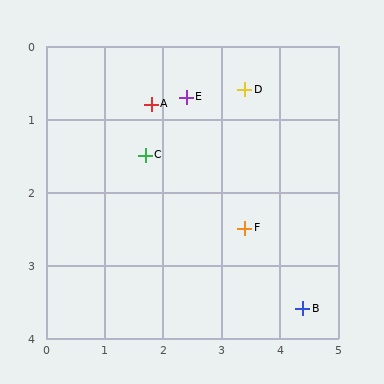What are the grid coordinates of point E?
Point E is at approximately (2.4, 0.7).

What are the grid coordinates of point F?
Point F is at approximately (3.4, 2.5).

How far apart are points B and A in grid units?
Points B and A are about 3.8 grid units apart.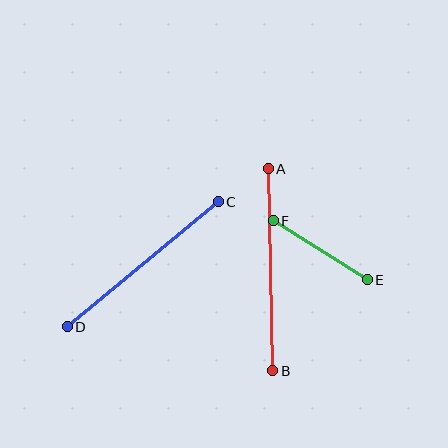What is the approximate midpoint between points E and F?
The midpoint is at approximately (320, 250) pixels.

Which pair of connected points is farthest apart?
Points A and B are farthest apart.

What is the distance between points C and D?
The distance is approximately 196 pixels.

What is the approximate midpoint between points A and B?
The midpoint is at approximately (271, 270) pixels.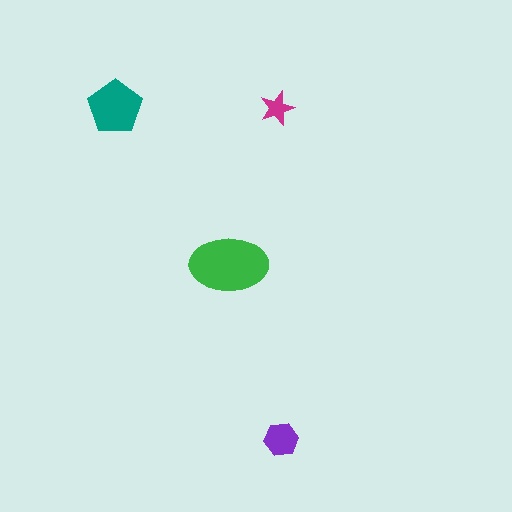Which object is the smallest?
The magenta star.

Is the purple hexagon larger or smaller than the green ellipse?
Smaller.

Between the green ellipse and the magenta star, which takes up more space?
The green ellipse.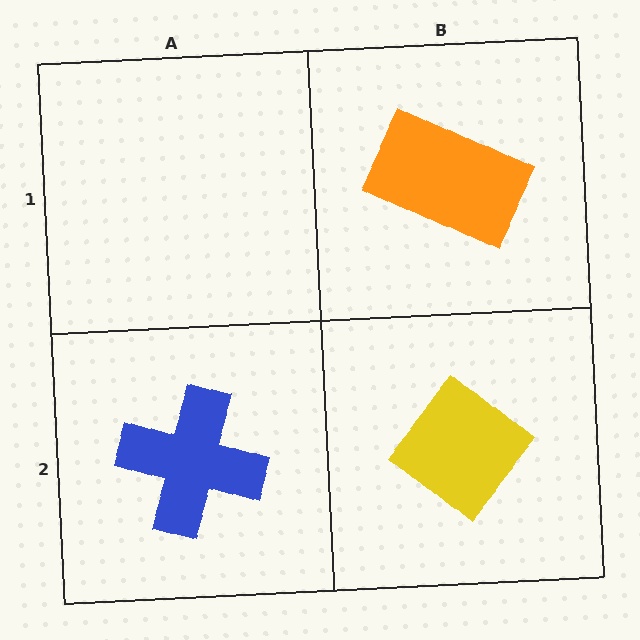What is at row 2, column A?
A blue cross.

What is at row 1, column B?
An orange rectangle.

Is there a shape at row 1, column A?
No, that cell is empty.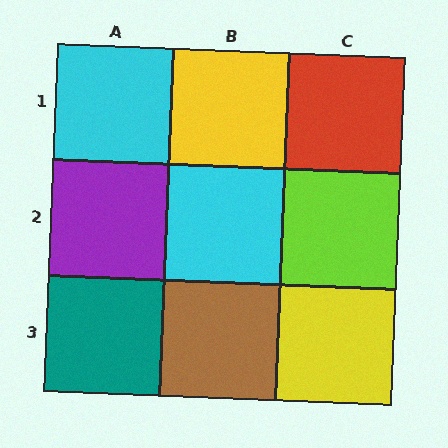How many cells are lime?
1 cell is lime.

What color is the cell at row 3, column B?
Brown.